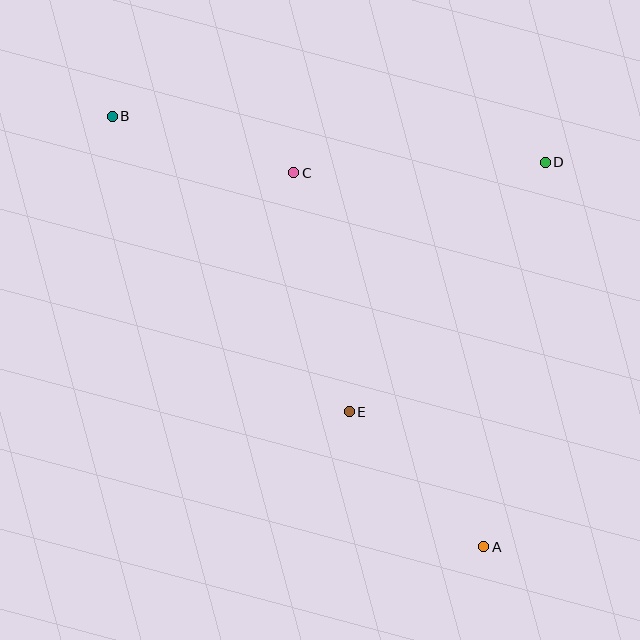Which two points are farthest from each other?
Points A and B are farthest from each other.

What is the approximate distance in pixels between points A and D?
The distance between A and D is approximately 389 pixels.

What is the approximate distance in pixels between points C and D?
The distance between C and D is approximately 252 pixels.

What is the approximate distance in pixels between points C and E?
The distance between C and E is approximately 245 pixels.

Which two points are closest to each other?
Points B and C are closest to each other.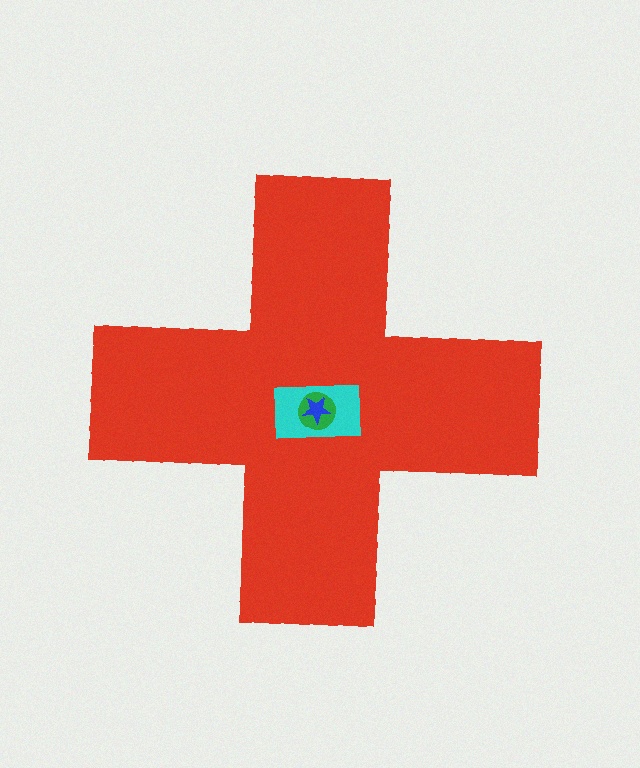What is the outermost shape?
The red cross.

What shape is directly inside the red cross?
The cyan rectangle.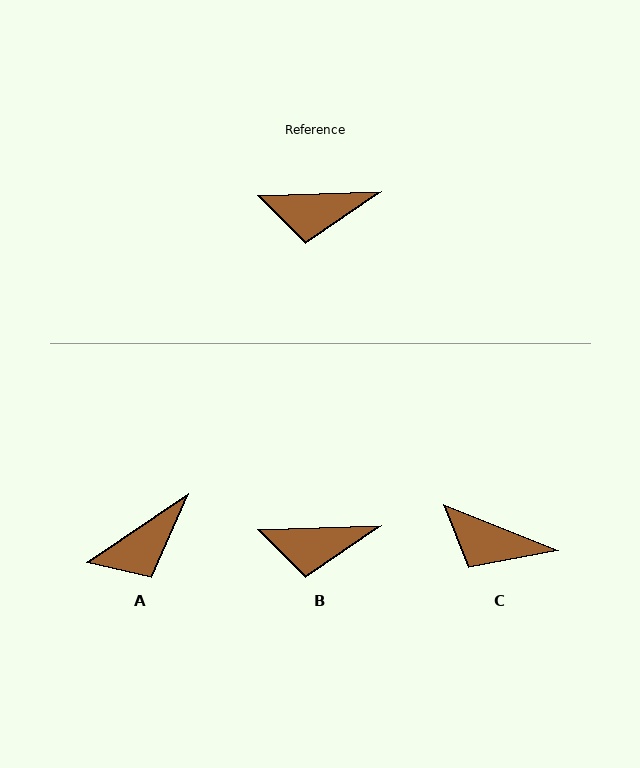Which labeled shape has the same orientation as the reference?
B.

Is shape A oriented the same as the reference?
No, it is off by about 32 degrees.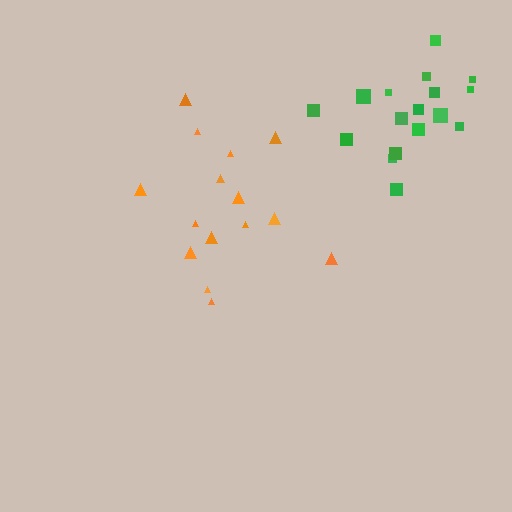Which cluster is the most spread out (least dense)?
Orange.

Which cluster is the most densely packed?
Green.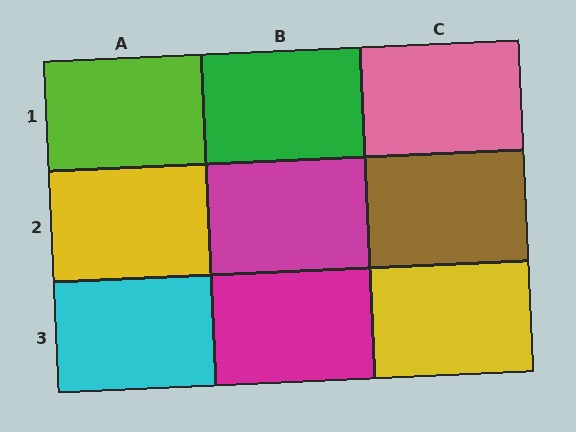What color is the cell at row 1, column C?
Pink.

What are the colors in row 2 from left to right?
Yellow, magenta, brown.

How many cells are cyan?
1 cell is cyan.